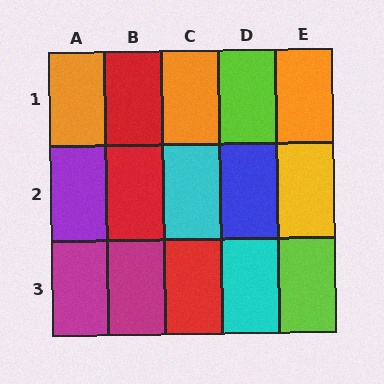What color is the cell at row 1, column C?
Orange.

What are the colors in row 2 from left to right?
Purple, red, cyan, blue, yellow.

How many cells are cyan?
2 cells are cyan.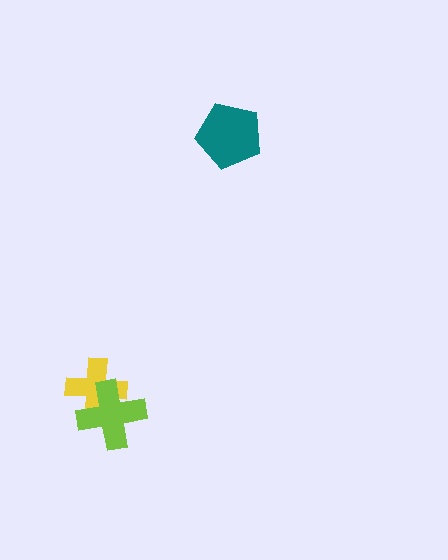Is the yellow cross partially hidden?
Yes, it is partially covered by another shape.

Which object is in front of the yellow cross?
The lime cross is in front of the yellow cross.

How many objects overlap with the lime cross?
1 object overlaps with the lime cross.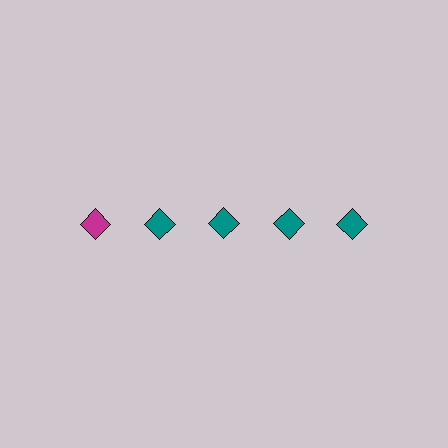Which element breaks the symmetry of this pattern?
The magenta diamond in the top row, leftmost column breaks the symmetry. All other shapes are teal diamonds.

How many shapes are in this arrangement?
There are 5 shapes arranged in a grid pattern.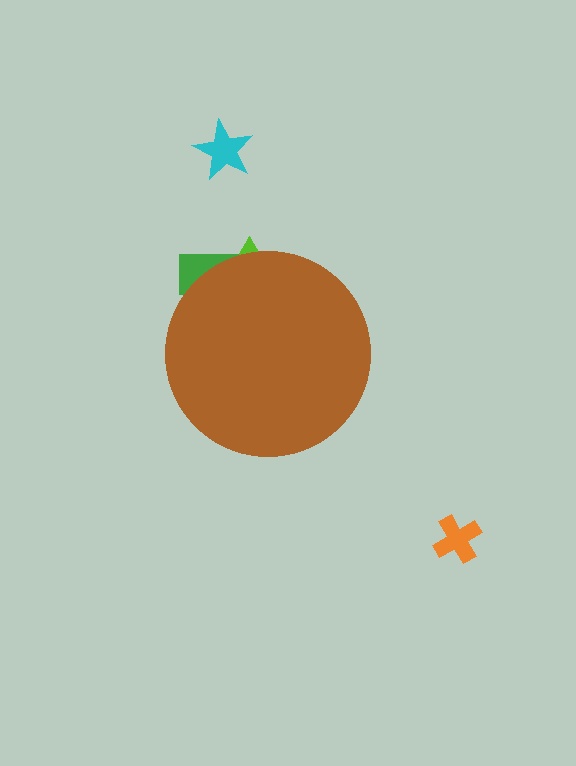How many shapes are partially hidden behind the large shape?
2 shapes are partially hidden.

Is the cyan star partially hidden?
No, the cyan star is fully visible.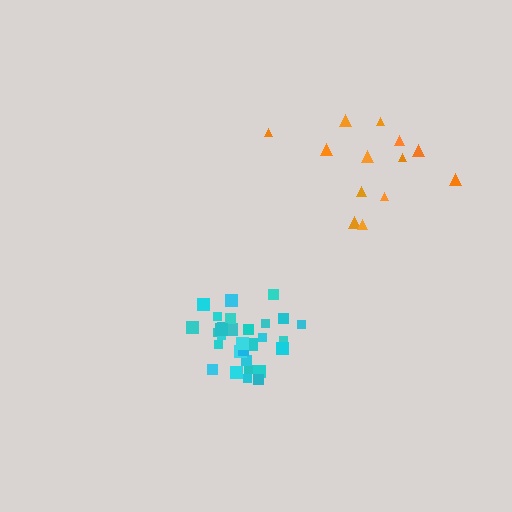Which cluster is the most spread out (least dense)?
Orange.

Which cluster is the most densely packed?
Cyan.